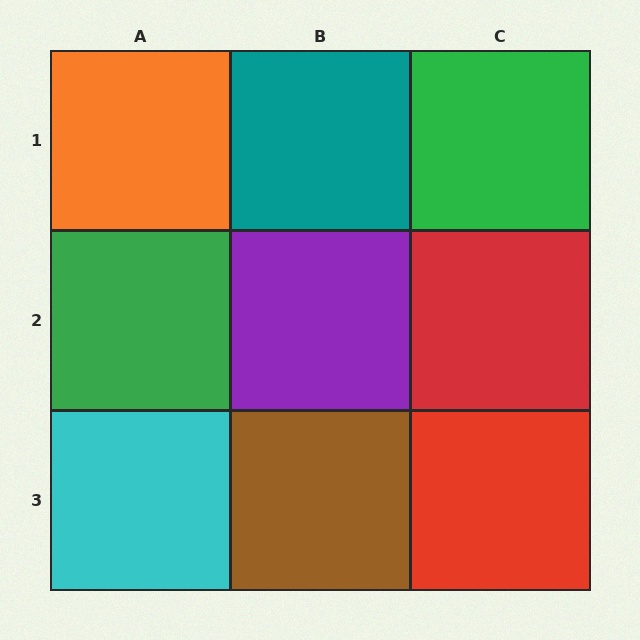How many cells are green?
2 cells are green.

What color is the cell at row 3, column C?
Red.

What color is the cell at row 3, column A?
Cyan.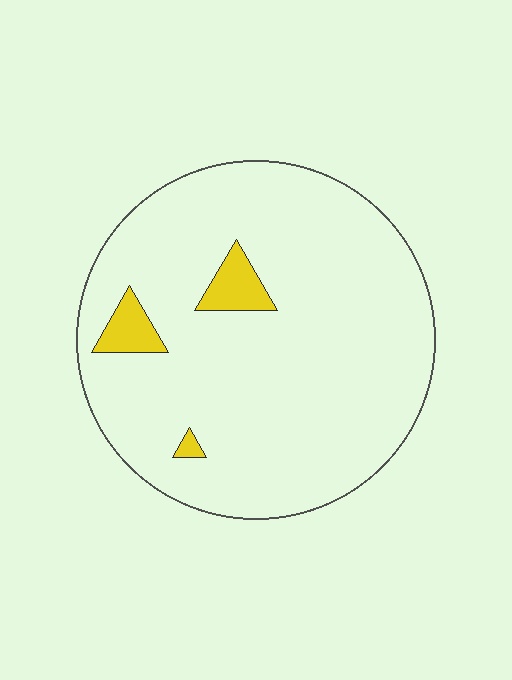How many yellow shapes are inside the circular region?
3.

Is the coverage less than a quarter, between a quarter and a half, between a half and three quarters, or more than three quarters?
Less than a quarter.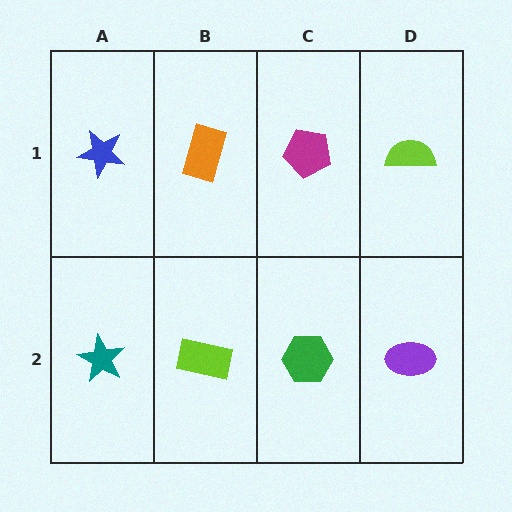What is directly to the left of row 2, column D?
A green hexagon.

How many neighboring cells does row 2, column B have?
3.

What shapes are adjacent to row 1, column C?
A green hexagon (row 2, column C), an orange rectangle (row 1, column B), a lime semicircle (row 1, column D).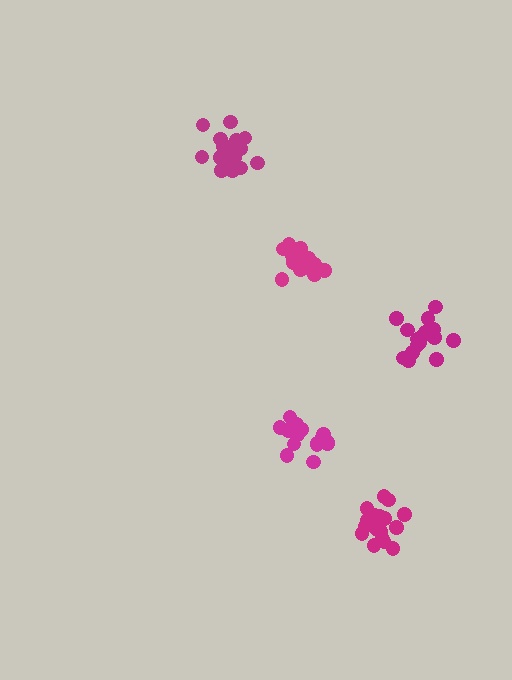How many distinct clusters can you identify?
There are 5 distinct clusters.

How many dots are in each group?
Group 1: 16 dots, Group 2: 20 dots, Group 3: 18 dots, Group 4: 17 dots, Group 5: 15 dots (86 total).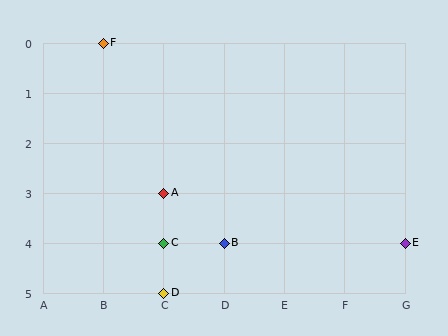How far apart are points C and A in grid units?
Points C and A are 1 row apart.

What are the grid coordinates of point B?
Point B is at grid coordinates (D, 4).